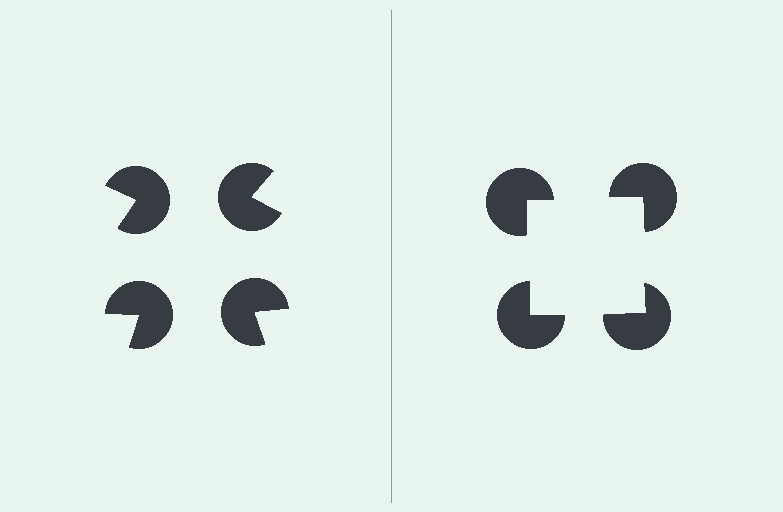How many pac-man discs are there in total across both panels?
8 — 4 on each side.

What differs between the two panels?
The pac-man discs are positioned identically on both sides; only the wedge orientations differ. On the right they align to a square; on the left they are misaligned.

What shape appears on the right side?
An illusory square.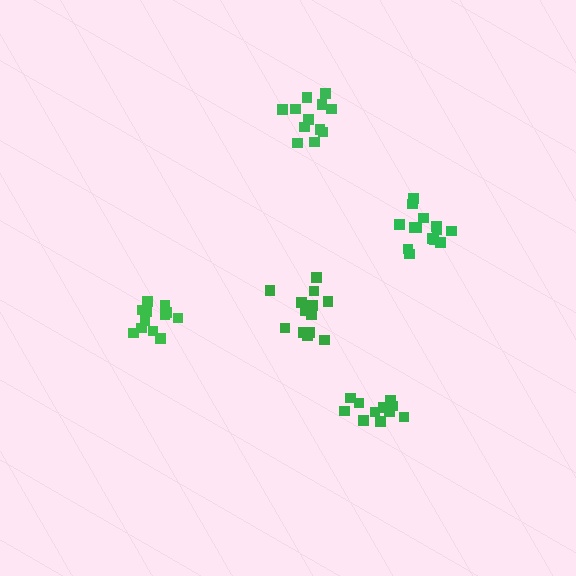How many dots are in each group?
Group 1: 14 dots, Group 2: 12 dots, Group 3: 12 dots, Group 4: 12 dots, Group 5: 13 dots (63 total).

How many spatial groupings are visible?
There are 5 spatial groupings.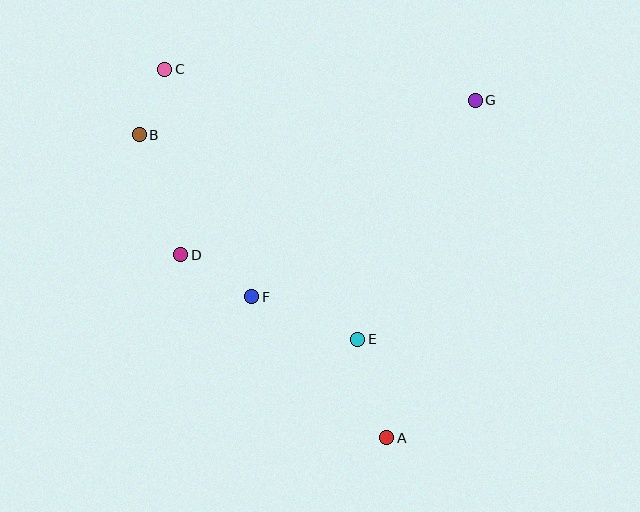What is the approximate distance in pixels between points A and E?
The distance between A and E is approximately 103 pixels.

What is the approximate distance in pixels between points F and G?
The distance between F and G is approximately 298 pixels.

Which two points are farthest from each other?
Points A and C are farthest from each other.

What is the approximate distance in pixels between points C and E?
The distance between C and E is approximately 332 pixels.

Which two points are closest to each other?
Points B and C are closest to each other.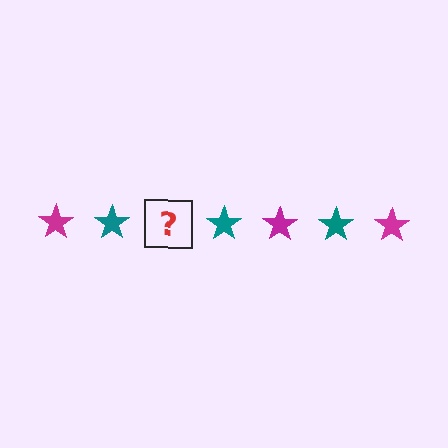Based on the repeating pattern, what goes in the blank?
The blank should be a magenta star.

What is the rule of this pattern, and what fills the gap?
The rule is that the pattern cycles through magenta, teal stars. The gap should be filled with a magenta star.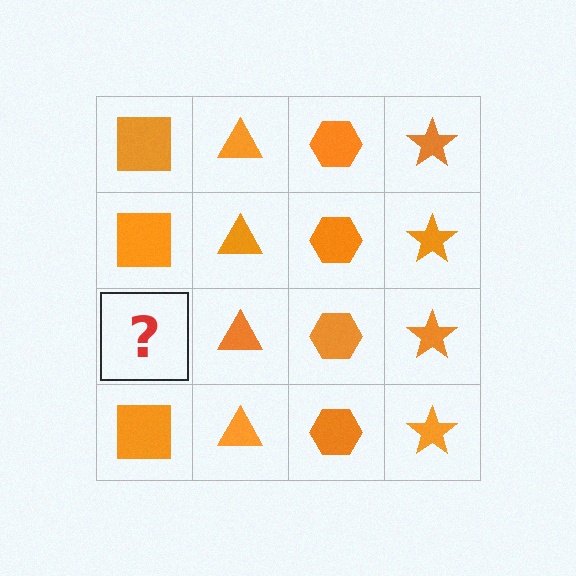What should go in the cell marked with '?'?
The missing cell should contain an orange square.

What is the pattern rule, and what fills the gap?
The rule is that each column has a consistent shape. The gap should be filled with an orange square.